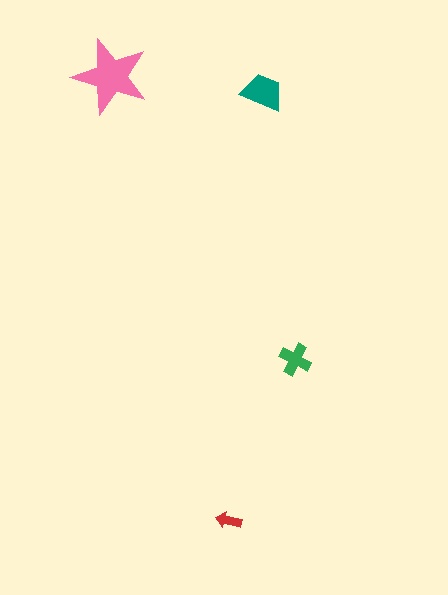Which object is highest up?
The pink star is topmost.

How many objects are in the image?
There are 4 objects in the image.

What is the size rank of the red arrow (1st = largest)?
4th.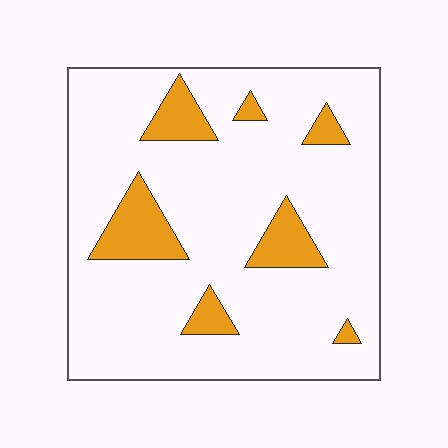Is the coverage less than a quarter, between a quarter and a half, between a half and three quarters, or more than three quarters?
Less than a quarter.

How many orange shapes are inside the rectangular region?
7.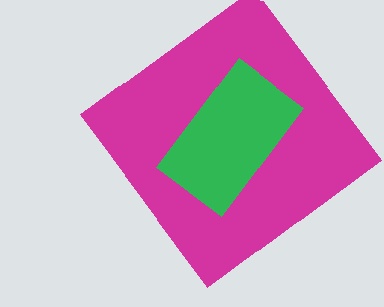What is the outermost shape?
The magenta diamond.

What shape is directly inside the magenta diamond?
The green rectangle.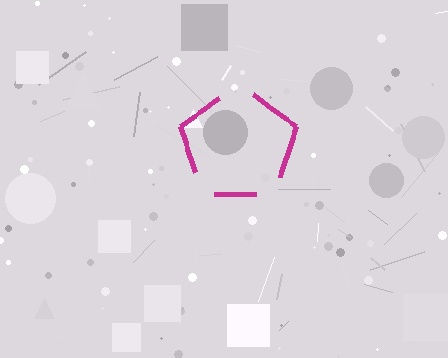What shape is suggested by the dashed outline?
The dashed outline suggests a pentagon.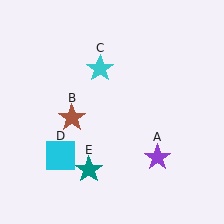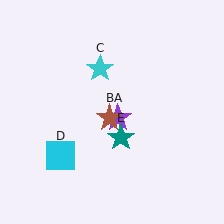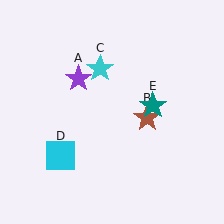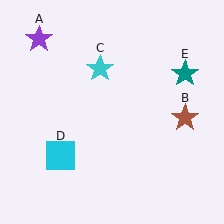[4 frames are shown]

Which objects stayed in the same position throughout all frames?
Cyan star (object C) and cyan square (object D) remained stationary.